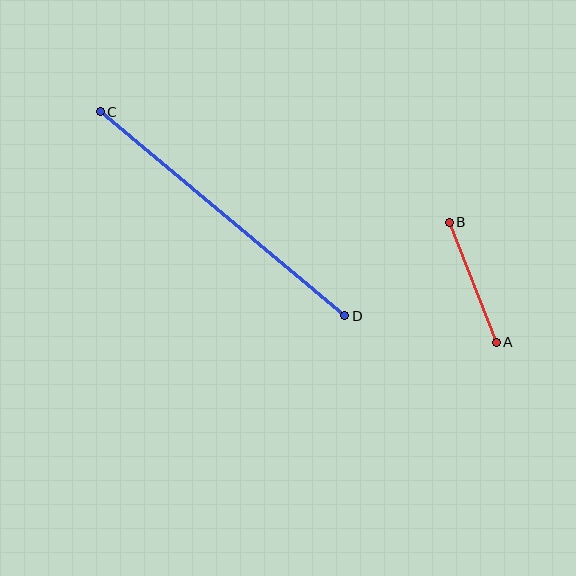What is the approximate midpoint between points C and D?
The midpoint is at approximately (223, 214) pixels.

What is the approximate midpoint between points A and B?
The midpoint is at approximately (473, 282) pixels.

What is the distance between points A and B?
The distance is approximately 129 pixels.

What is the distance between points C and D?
The distance is approximately 318 pixels.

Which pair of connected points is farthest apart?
Points C and D are farthest apart.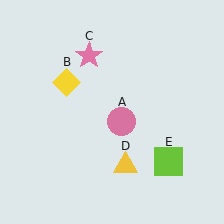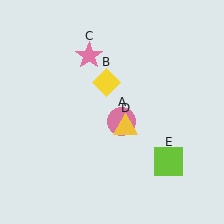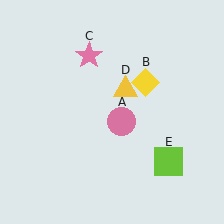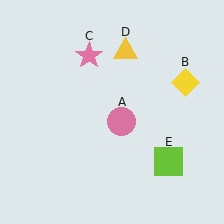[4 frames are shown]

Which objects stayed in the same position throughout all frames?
Pink circle (object A) and pink star (object C) and lime square (object E) remained stationary.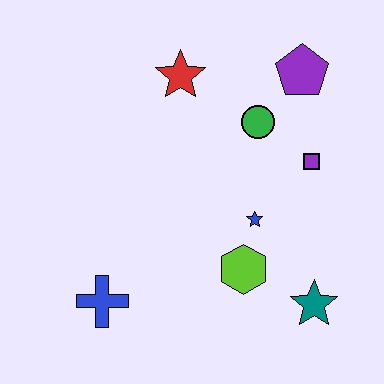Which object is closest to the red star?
The green circle is closest to the red star.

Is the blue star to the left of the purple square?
Yes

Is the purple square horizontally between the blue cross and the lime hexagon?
No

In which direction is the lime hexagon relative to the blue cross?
The lime hexagon is to the right of the blue cross.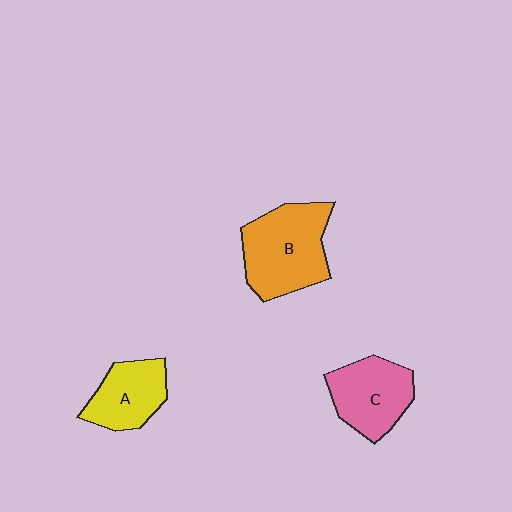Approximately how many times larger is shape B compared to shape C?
Approximately 1.3 times.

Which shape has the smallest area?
Shape A (yellow).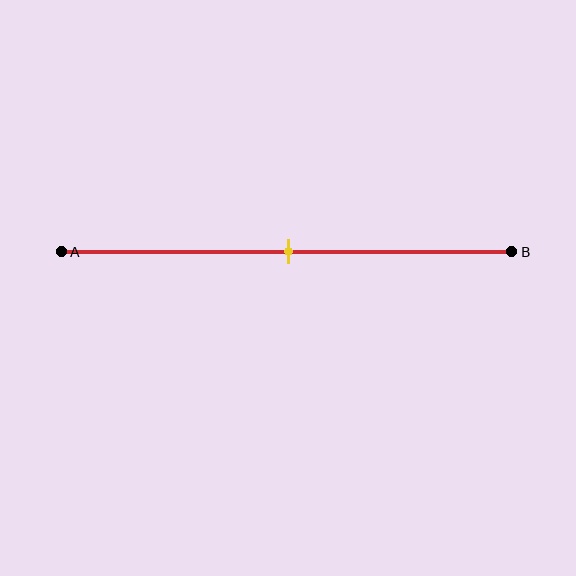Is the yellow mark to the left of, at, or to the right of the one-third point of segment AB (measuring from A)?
The yellow mark is to the right of the one-third point of segment AB.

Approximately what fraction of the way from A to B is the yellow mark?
The yellow mark is approximately 50% of the way from A to B.